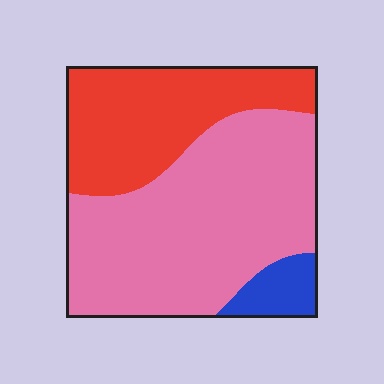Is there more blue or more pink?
Pink.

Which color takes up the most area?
Pink, at roughly 60%.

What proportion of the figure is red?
Red takes up about one third (1/3) of the figure.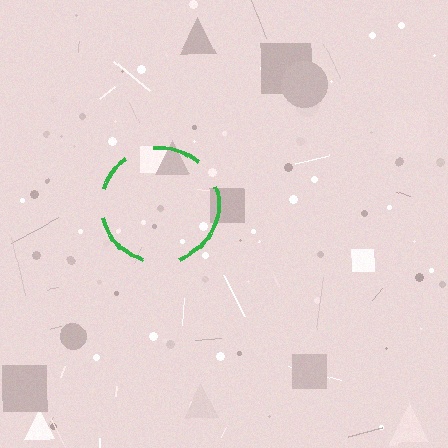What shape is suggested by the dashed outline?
The dashed outline suggests a circle.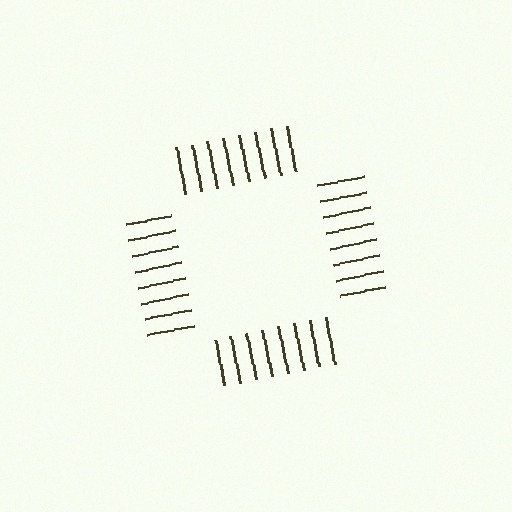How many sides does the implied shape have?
4 sides — the line-ends trace a square.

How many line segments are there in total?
32 — 8 along each of the 4 edges.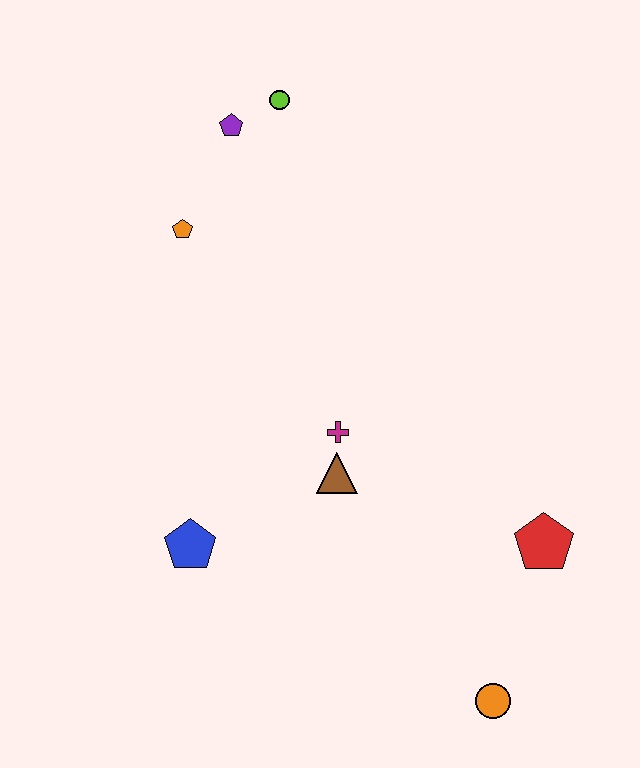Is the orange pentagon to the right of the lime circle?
No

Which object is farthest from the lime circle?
The orange circle is farthest from the lime circle.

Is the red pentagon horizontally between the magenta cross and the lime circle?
No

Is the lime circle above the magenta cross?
Yes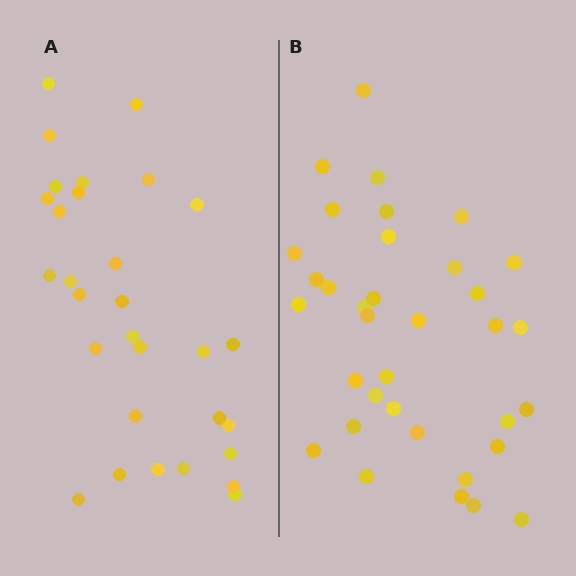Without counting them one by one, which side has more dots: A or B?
Region B (the right region) has more dots.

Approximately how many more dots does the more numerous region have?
Region B has about 5 more dots than region A.